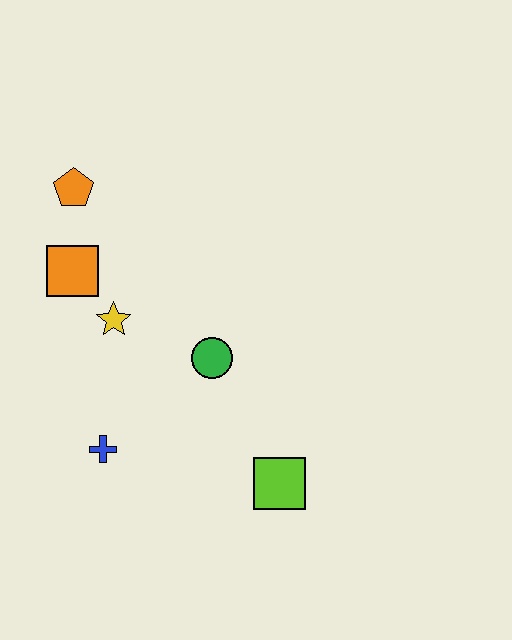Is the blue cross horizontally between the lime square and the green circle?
No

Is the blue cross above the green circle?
No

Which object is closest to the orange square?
The yellow star is closest to the orange square.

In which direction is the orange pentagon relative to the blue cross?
The orange pentagon is above the blue cross.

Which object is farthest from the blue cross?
The orange pentagon is farthest from the blue cross.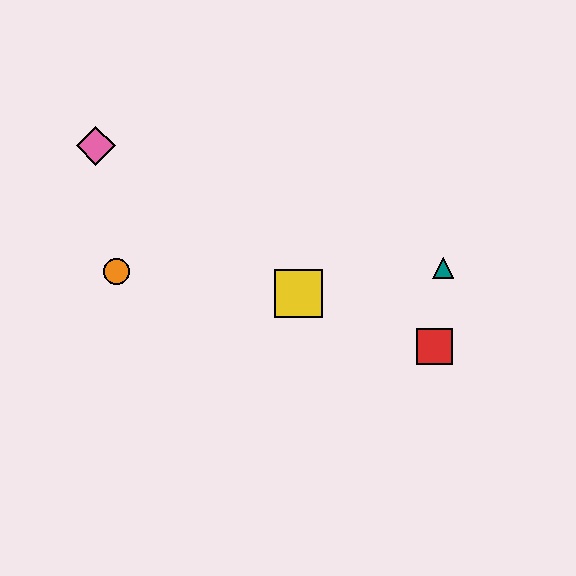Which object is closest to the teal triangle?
The red square is closest to the teal triangle.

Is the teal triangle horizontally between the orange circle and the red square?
No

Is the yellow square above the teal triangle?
No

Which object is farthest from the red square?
The pink diamond is farthest from the red square.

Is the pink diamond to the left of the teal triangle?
Yes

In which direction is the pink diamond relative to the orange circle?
The pink diamond is above the orange circle.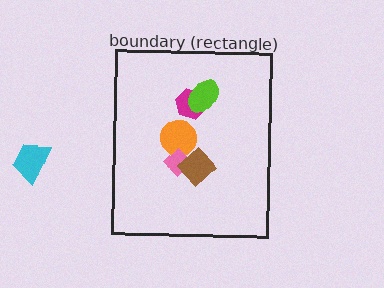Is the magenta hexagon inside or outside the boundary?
Inside.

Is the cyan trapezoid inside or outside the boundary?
Outside.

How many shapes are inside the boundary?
5 inside, 1 outside.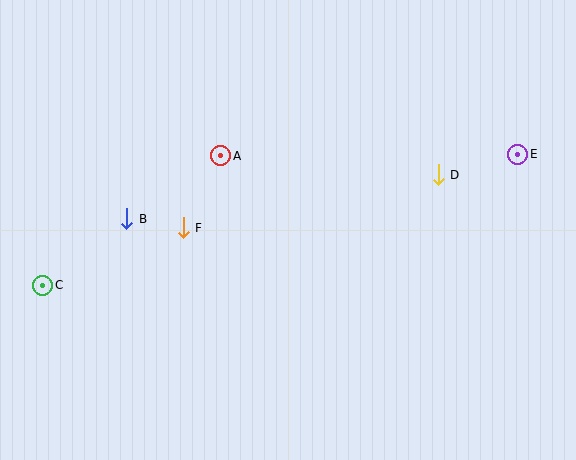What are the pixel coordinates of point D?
Point D is at (438, 175).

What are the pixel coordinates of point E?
Point E is at (518, 154).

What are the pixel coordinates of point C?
Point C is at (43, 285).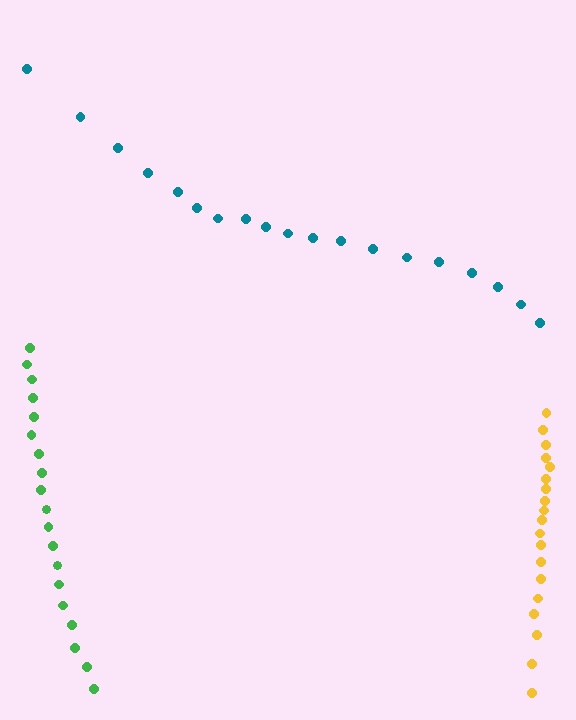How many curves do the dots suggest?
There are 3 distinct paths.